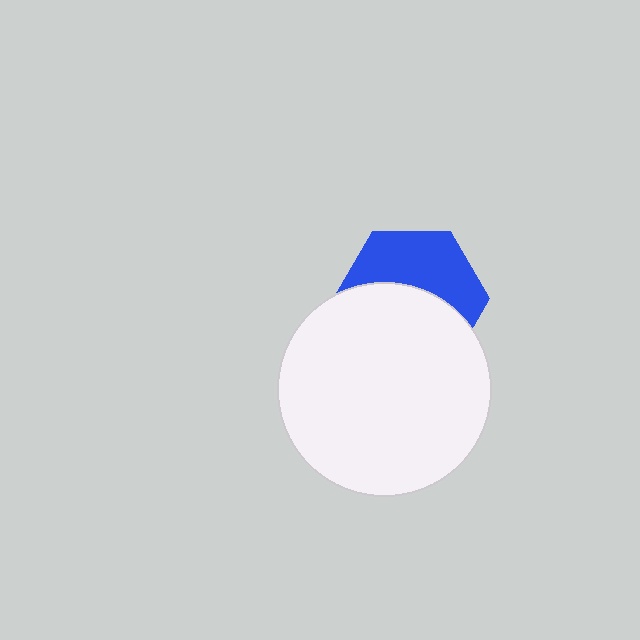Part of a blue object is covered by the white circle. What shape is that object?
It is a hexagon.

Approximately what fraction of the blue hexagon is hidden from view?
Roughly 54% of the blue hexagon is hidden behind the white circle.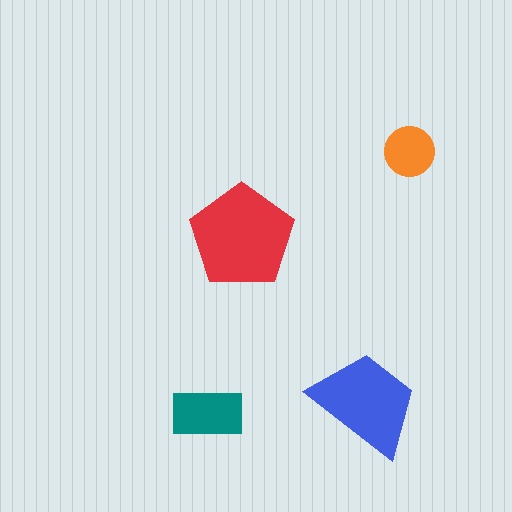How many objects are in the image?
There are 4 objects in the image.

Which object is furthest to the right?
The orange circle is rightmost.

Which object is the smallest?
The orange circle.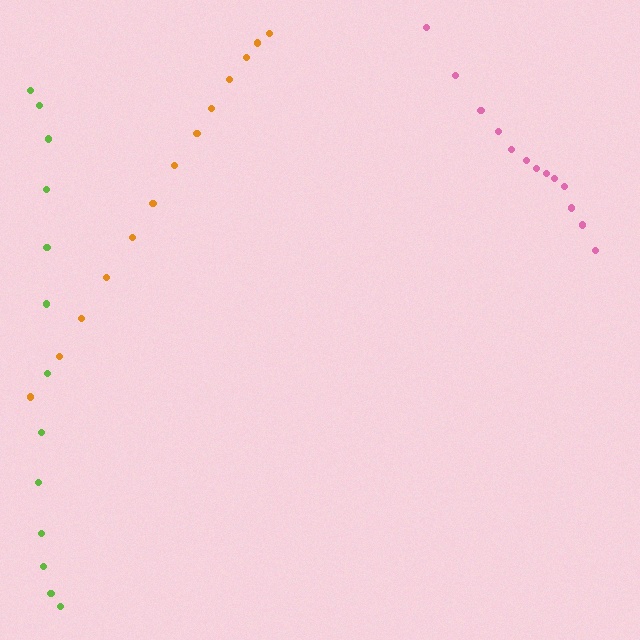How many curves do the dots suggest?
There are 3 distinct paths.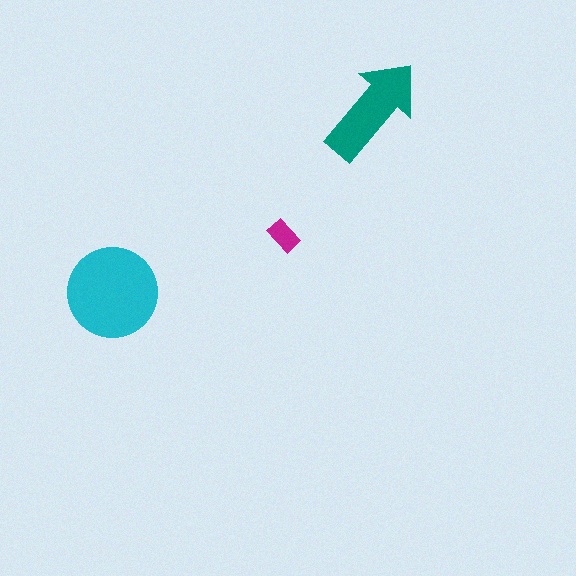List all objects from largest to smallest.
The cyan circle, the teal arrow, the magenta rectangle.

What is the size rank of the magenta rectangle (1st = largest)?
3rd.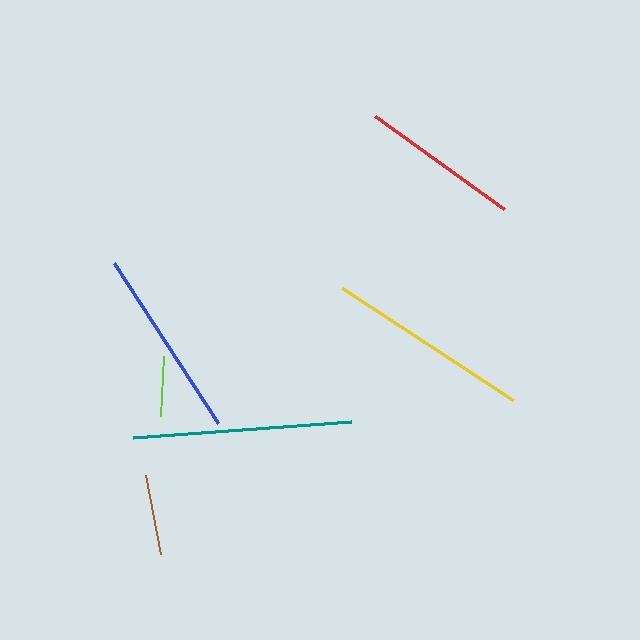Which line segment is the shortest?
The lime line is the shortest at approximately 60 pixels.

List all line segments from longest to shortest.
From longest to shortest: teal, yellow, blue, red, brown, lime.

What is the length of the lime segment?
The lime segment is approximately 60 pixels long.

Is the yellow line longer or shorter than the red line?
The yellow line is longer than the red line.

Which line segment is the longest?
The teal line is the longest at approximately 218 pixels.